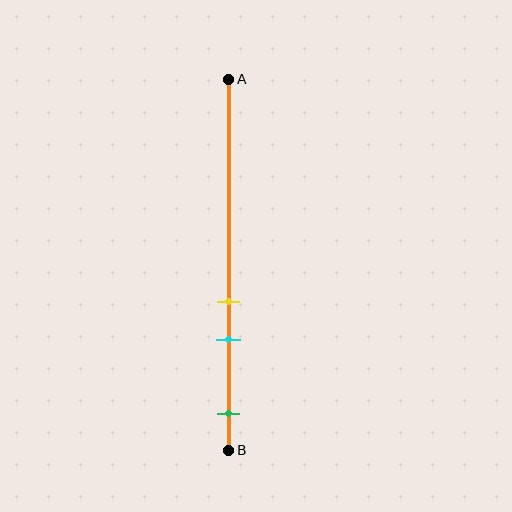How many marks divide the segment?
There are 3 marks dividing the segment.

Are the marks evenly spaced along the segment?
No, the marks are not evenly spaced.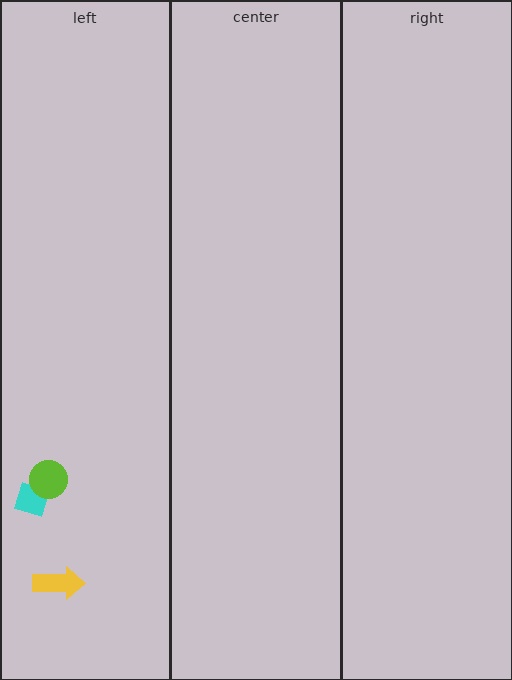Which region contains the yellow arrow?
The left region.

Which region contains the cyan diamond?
The left region.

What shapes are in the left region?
The cyan diamond, the lime circle, the yellow arrow.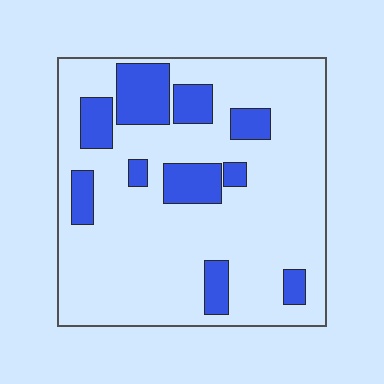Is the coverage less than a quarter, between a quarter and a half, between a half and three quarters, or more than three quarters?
Less than a quarter.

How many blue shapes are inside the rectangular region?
10.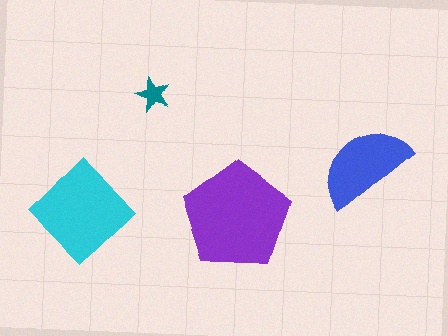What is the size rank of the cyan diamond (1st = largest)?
2nd.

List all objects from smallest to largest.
The teal star, the blue semicircle, the cyan diamond, the purple pentagon.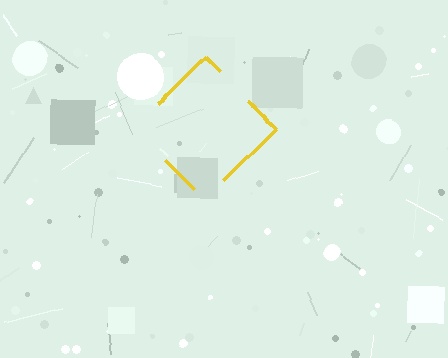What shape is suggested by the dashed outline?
The dashed outline suggests a diamond.